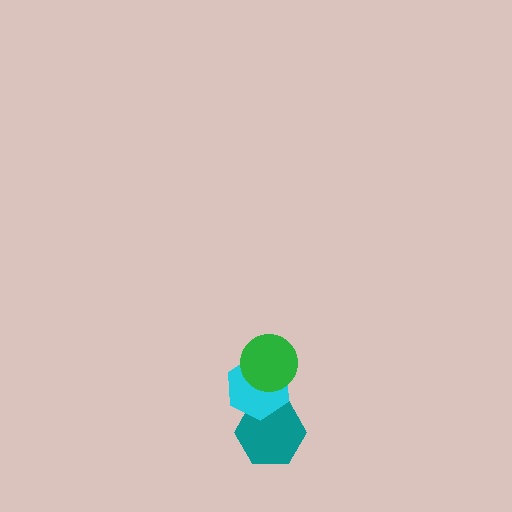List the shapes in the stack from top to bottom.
From top to bottom: the green circle, the cyan hexagon, the teal hexagon.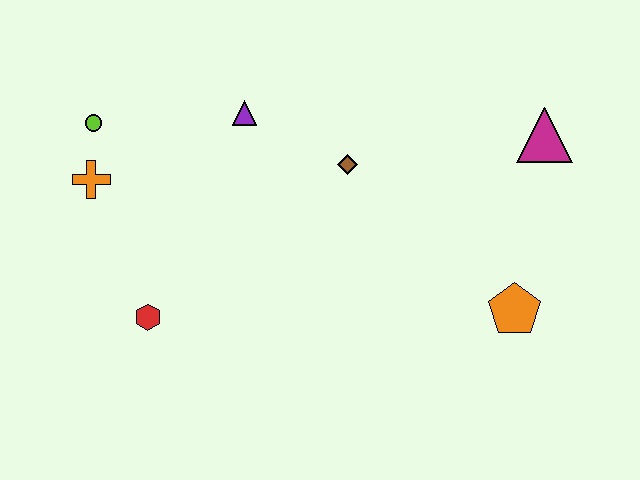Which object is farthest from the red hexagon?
The magenta triangle is farthest from the red hexagon.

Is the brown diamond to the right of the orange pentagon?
No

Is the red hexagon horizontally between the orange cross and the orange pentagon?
Yes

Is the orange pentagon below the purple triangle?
Yes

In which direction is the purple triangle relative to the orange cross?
The purple triangle is to the right of the orange cross.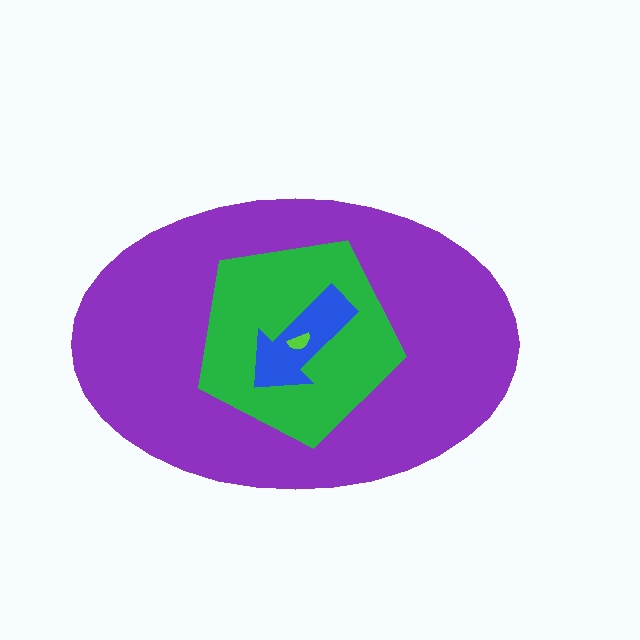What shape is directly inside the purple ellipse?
The green pentagon.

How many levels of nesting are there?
4.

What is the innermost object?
The lime semicircle.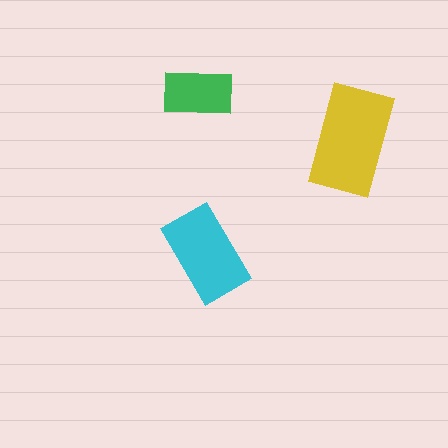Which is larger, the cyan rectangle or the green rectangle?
The cyan one.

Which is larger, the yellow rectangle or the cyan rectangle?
The yellow one.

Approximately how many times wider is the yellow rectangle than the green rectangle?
About 1.5 times wider.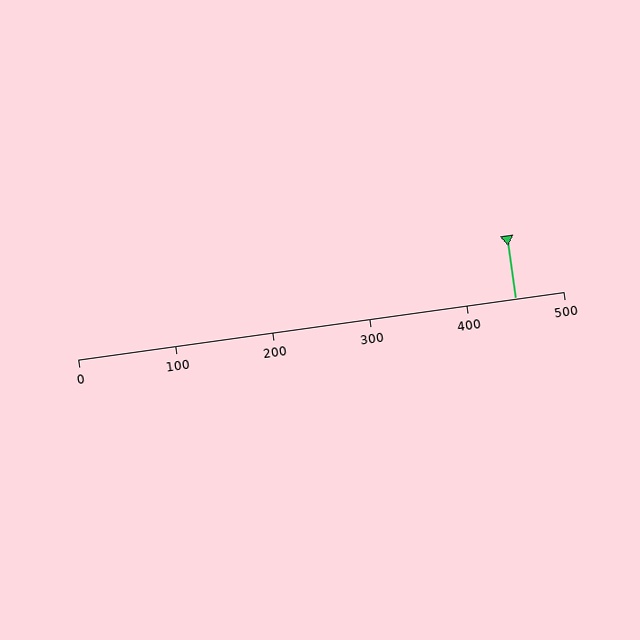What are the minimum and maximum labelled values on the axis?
The axis runs from 0 to 500.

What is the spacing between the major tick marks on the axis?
The major ticks are spaced 100 apart.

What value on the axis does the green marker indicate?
The marker indicates approximately 450.